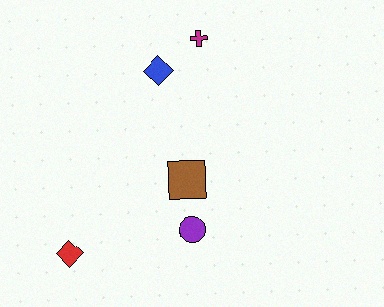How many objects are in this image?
There are 5 objects.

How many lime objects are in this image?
There are no lime objects.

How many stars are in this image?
There are no stars.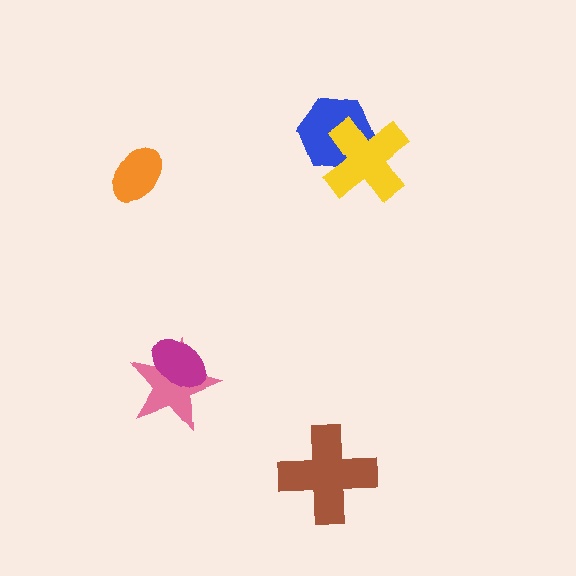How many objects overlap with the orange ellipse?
0 objects overlap with the orange ellipse.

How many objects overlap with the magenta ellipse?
1 object overlaps with the magenta ellipse.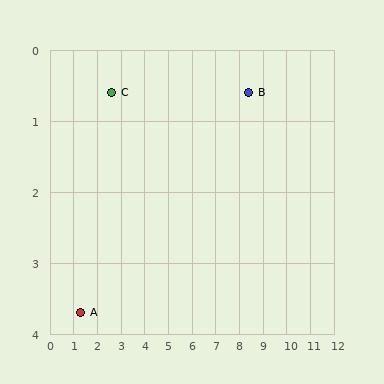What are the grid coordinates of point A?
Point A is at approximately (1.3, 3.7).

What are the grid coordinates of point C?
Point C is at approximately (2.6, 0.6).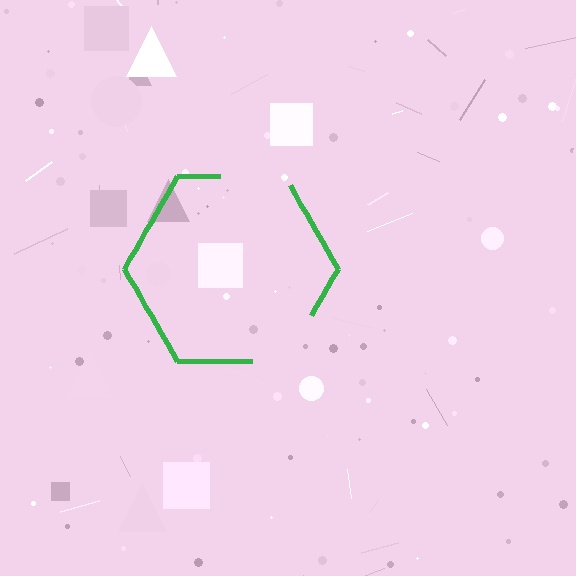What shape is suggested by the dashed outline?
The dashed outline suggests a hexagon.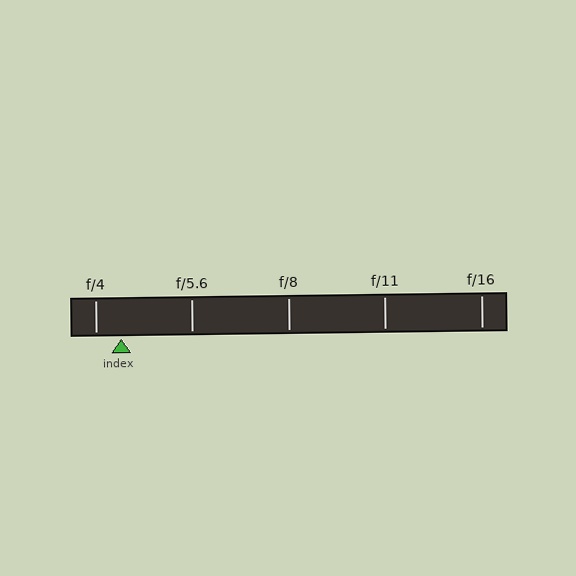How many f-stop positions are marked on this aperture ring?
There are 5 f-stop positions marked.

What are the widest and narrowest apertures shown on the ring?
The widest aperture shown is f/4 and the narrowest is f/16.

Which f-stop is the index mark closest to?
The index mark is closest to f/4.